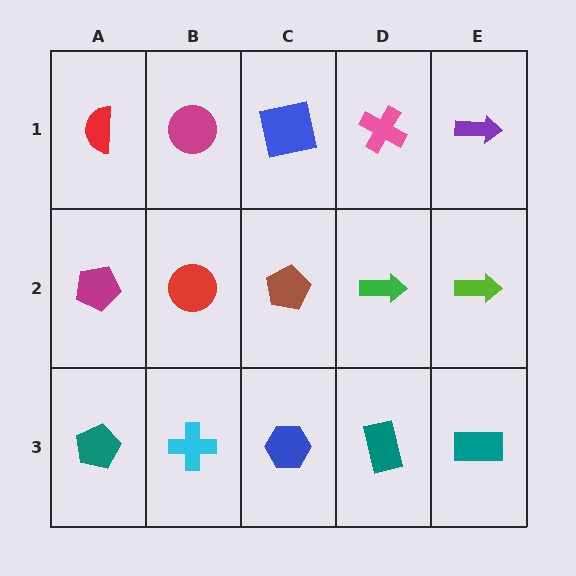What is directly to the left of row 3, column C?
A cyan cross.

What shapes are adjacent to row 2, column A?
A red semicircle (row 1, column A), a teal pentagon (row 3, column A), a red circle (row 2, column B).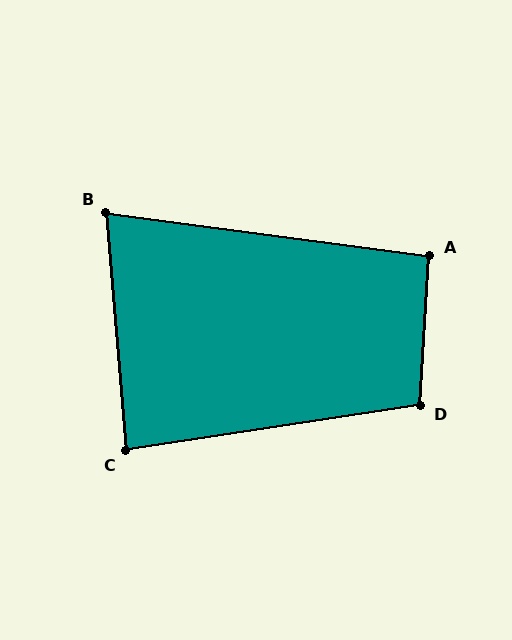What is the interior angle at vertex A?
Approximately 94 degrees (approximately right).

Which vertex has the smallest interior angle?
B, at approximately 78 degrees.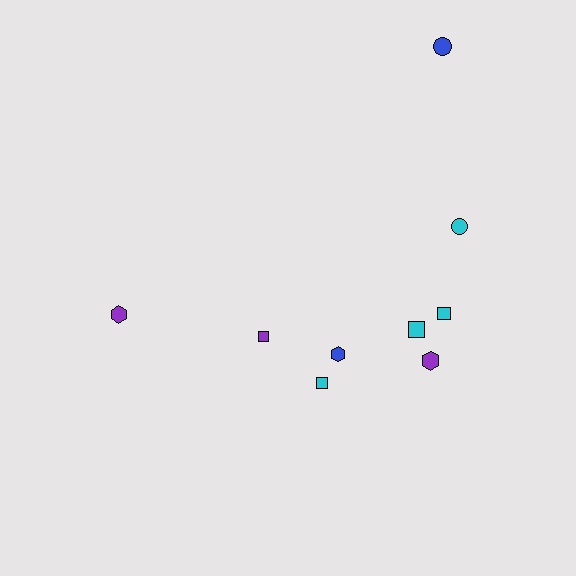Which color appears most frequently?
Cyan, with 4 objects.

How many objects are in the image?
There are 9 objects.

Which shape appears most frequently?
Square, with 4 objects.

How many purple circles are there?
There are no purple circles.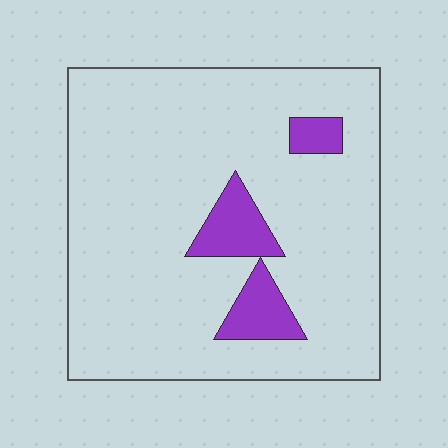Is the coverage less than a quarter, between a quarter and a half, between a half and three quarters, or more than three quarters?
Less than a quarter.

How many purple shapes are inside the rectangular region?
3.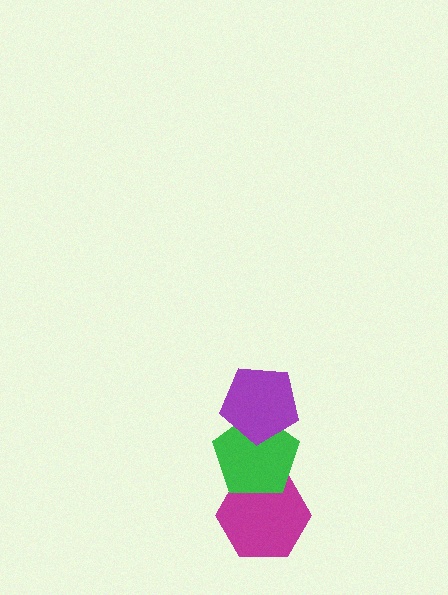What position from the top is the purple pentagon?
The purple pentagon is 1st from the top.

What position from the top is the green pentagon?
The green pentagon is 2nd from the top.